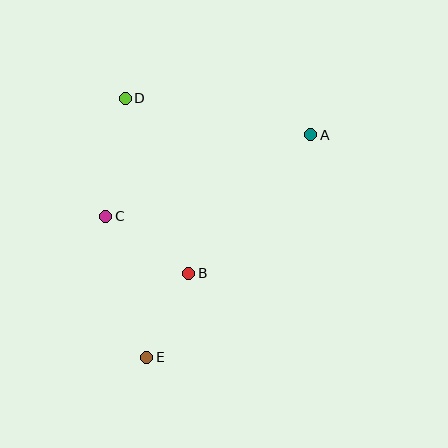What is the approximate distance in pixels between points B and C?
The distance between B and C is approximately 101 pixels.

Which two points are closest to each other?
Points B and E are closest to each other.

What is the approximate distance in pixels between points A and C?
The distance between A and C is approximately 221 pixels.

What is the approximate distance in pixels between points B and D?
The distance between B and D is approximately 186 pixels.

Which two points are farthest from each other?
Points A and E are farthest from each other.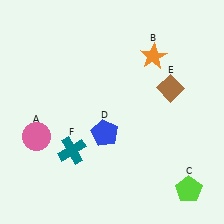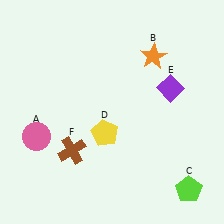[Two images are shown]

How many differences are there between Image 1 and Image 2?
There are 3 differences between the two images.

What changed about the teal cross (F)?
In Image 1, F is teal. In Image 2, it changed to brown.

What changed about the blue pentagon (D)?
In Image 1, D is blue. In Image 2, it changed to yellow.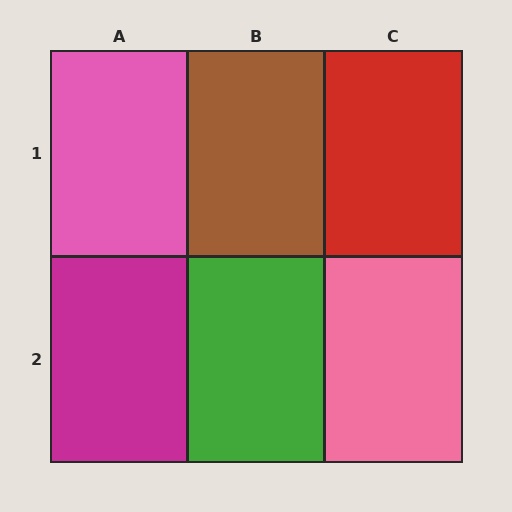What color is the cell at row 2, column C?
Pink.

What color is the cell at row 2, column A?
Magenta.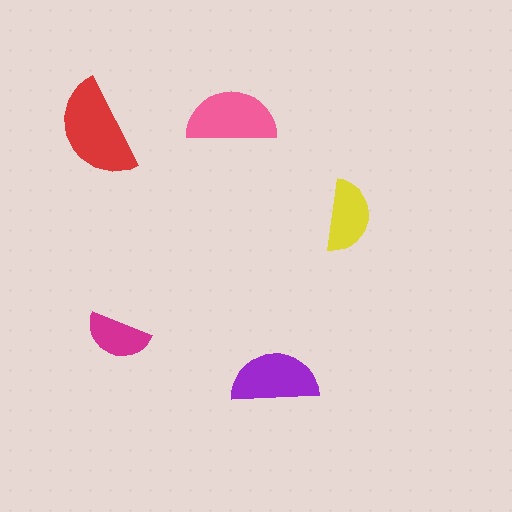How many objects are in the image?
There are 5 objects in the image.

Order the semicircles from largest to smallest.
the red one, the pink one, the purple one, the yellow one, the magenta one.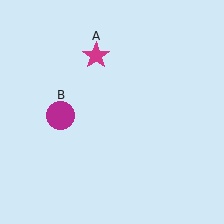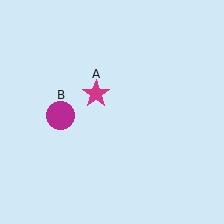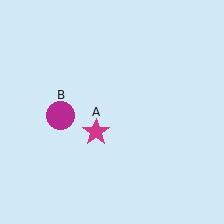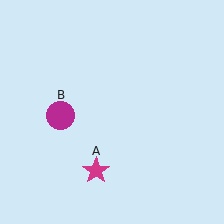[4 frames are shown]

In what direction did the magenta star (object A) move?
The magenta star (object A) moved down.